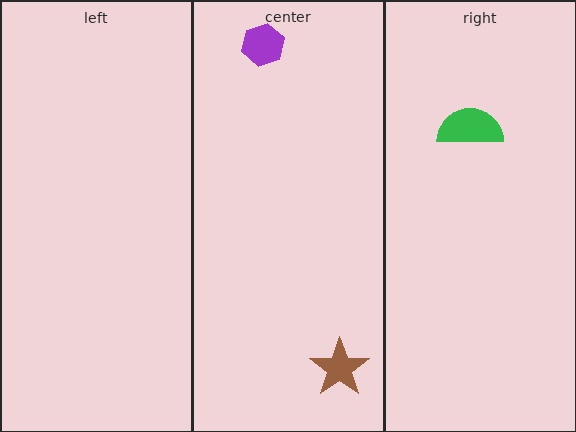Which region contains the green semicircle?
The right region.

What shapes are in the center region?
The brown star, the purple hexagon.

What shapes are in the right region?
The green semicircle.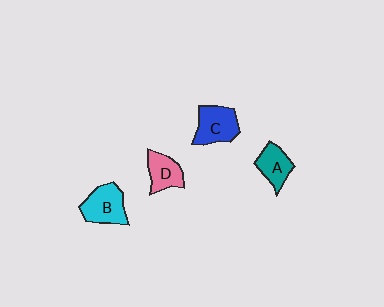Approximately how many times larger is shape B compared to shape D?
Approximately 1.3 times.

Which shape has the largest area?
Shape B (cyan).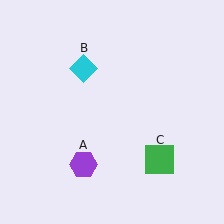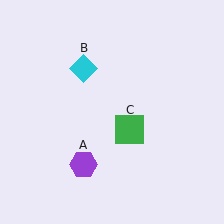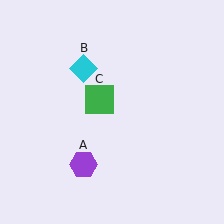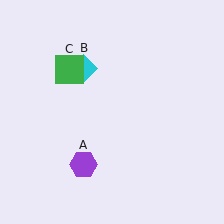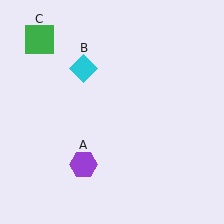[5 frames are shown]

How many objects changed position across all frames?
1 object changed position: green square (object C).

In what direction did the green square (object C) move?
The green square (object C) moved up and to the left.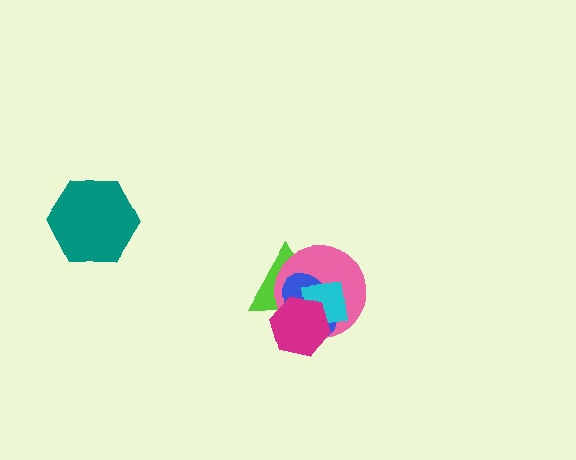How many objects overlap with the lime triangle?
4 objects overlap with the lime triangle.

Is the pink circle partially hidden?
Yes, it is partially covered by another shape.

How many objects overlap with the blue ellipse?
4 objects overlap with the blue ellipse.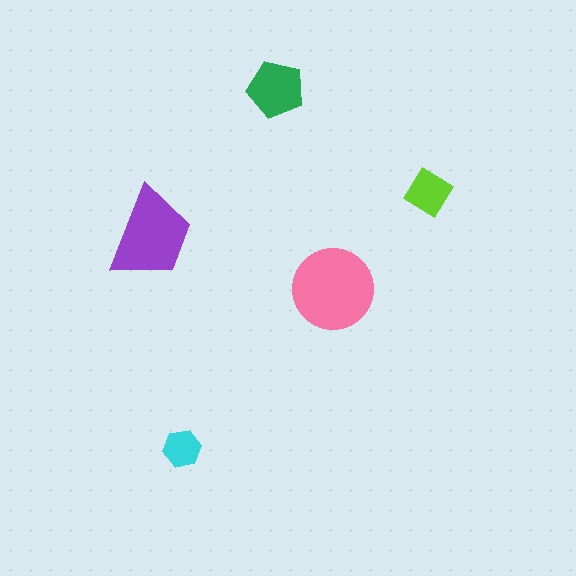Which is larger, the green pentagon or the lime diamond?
The green pentagon.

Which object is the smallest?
The cyan hexagon.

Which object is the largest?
The pink circle.